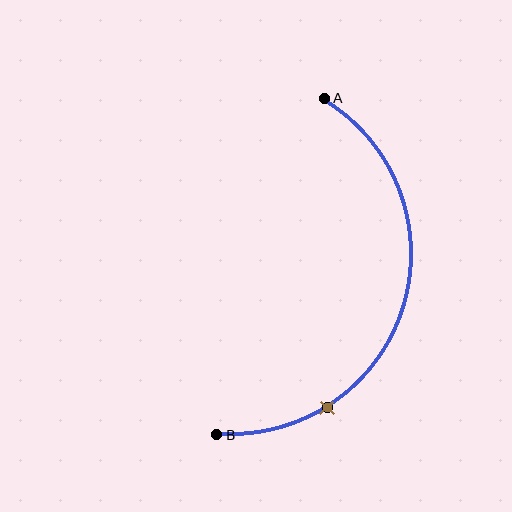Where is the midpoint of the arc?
The arc midpoint is the point on the curve farthest from the straight line joining A and B. It sits to the right of that line.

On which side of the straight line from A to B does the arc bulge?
The arc bulges to the right of the straight line connecting A and B.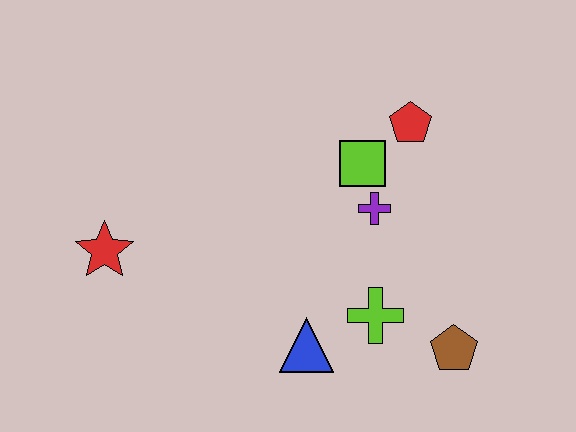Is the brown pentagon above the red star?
No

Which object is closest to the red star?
The blue triangle is closest to the red star.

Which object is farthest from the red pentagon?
The red star is farthest from the red pentagon.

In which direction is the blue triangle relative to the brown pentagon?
The blue triangle is to the left of the brown pentagon.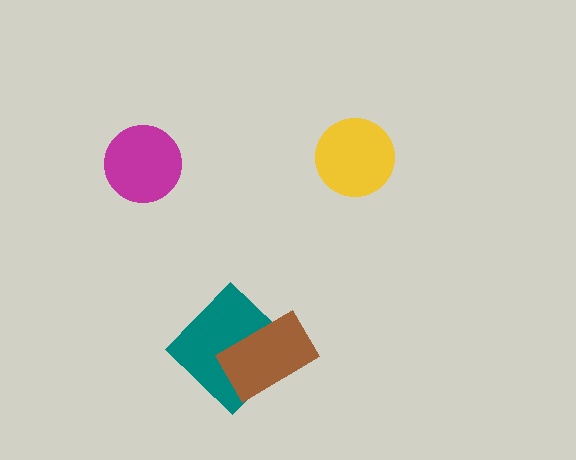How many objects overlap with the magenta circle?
0 objects overlap with the magenta circle.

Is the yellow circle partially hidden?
No, no other shape covers it.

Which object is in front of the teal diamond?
The brown rectangle is in front of the teal diamond.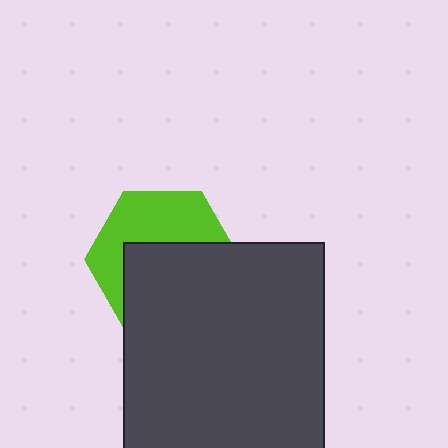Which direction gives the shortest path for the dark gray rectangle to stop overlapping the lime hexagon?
Moving down gives the shortest separation.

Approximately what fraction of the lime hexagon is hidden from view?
Roughly 54% of the lime hexagon is hidden behind the dark gray rectangle.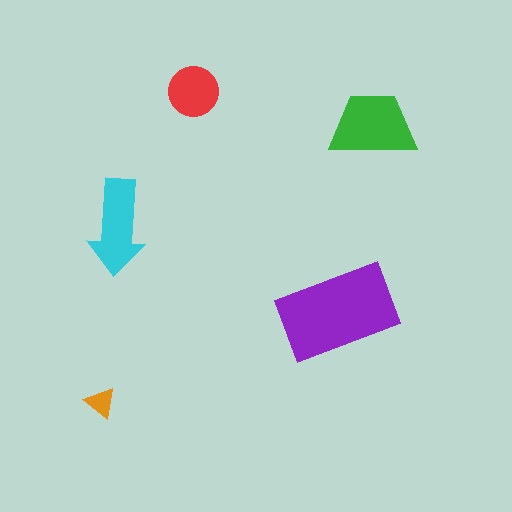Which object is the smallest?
The orange triangle.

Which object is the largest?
The purple rectangle.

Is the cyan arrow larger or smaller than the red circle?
Larger.